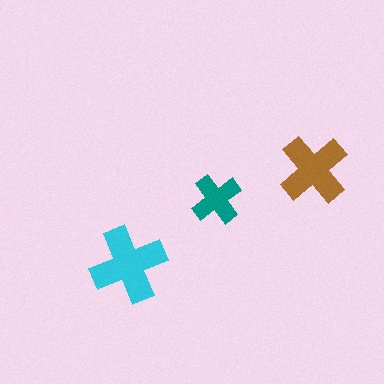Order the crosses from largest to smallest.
the cyan one, the brown one, the teal one.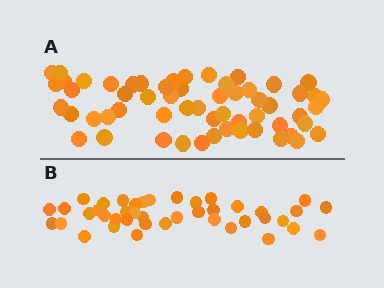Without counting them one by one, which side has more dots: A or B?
Region A (the top region) has more dots.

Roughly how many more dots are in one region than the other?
Region A has approximately 15 more dots than region B.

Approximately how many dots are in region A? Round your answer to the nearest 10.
About 60 dots. (The exact count is 58, which rounds to 60.)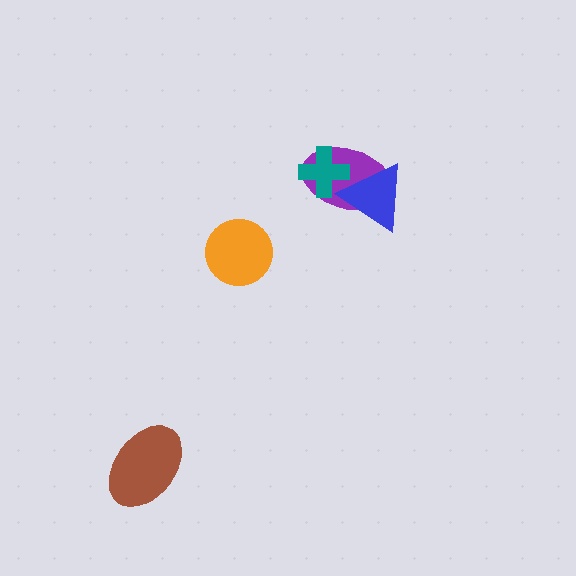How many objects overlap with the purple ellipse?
2 objects overlap with the purple ellipse.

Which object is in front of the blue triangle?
The teal cross is in front of the blue triangle.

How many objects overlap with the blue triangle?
2 objects overlap with the blue triangle.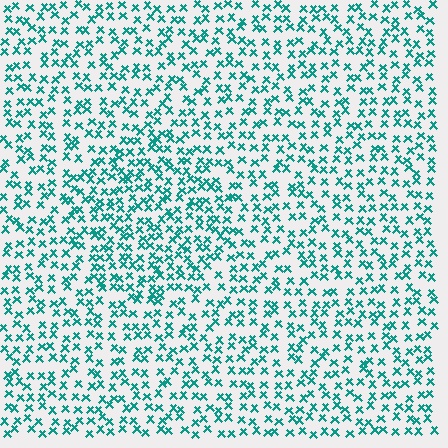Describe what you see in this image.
The image contains small teal elements arranged at two different densities. A circle-shaped region is visible where the elements are more densely packed than the surrounding area.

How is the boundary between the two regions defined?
The boundary is defined by a change in element density (approximately 1.5x ratio). All elements are the same color, size, and shape.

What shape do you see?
I see a circle.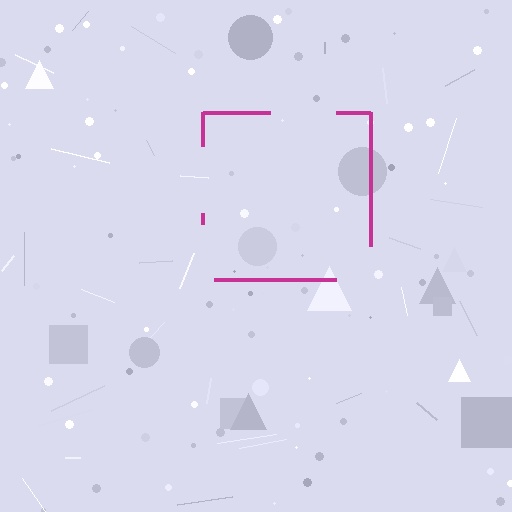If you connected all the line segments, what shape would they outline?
They would outline a square.